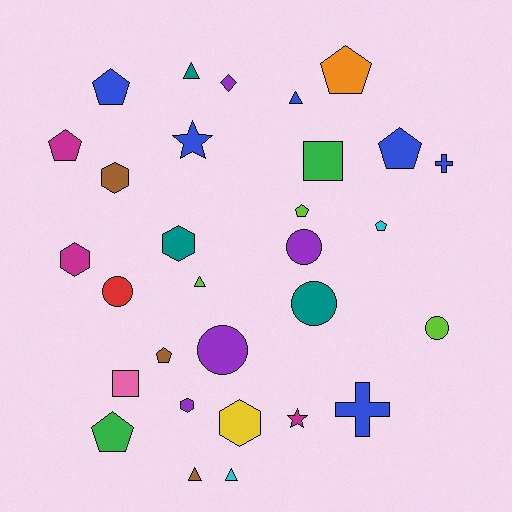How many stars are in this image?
There are 2 stars.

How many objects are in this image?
There are 30 objects.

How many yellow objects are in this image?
There is 1 yellow object.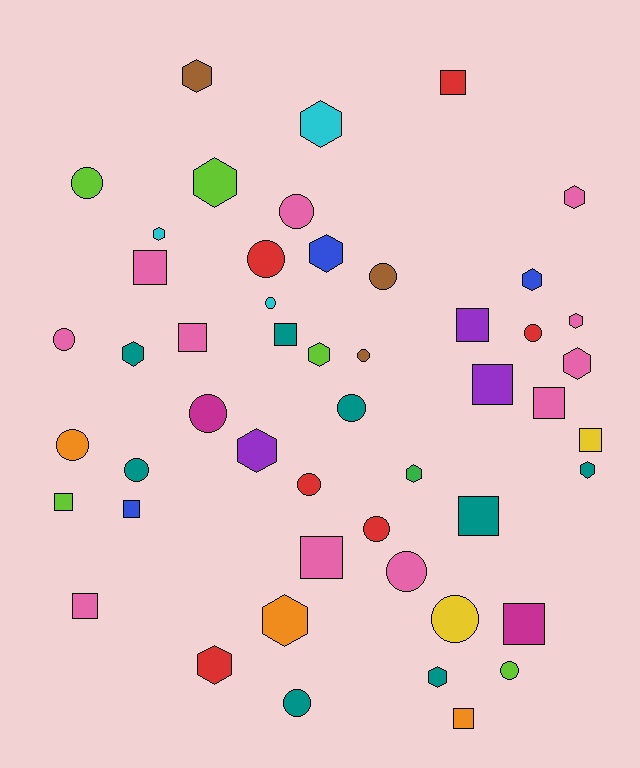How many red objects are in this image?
There are 6 red objects.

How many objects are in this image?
There are 50 objects.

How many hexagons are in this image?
There are 17 hexagons.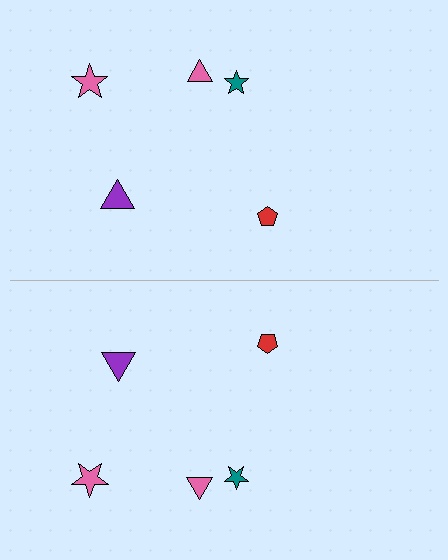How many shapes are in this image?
There are 10 shapes in this image.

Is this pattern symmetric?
Yes, this pattern has bilateral (reflection) symmetry.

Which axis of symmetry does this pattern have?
The pattern has a horizontal axis of symmetry running through the center of the image.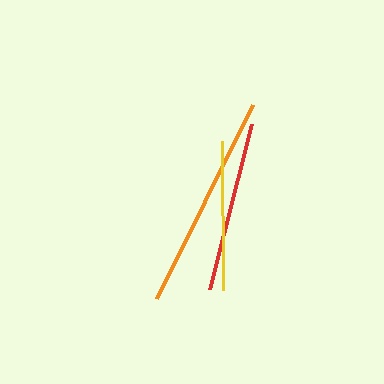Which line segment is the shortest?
The yellow line is the shortest at approximately 149 pixels.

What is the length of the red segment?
The red segment is approximately 170 pixels long.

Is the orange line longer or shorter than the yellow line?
The orange line is longer than the yellow line.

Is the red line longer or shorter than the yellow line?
The red line is longer than the yellow line.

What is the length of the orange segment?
The orange segment is approximately 216 pixels long.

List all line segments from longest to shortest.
From longest to shortest: orange, red, yellow.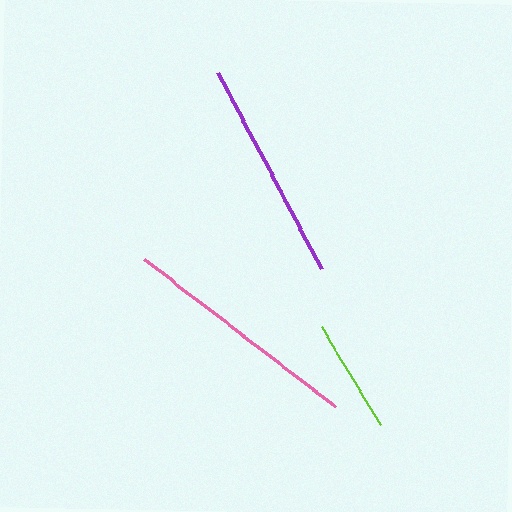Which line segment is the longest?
The pink line is the longest at approximately 241 pixels.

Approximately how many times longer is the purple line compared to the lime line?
The purple line is approximately 1.9 times the length of the lime line.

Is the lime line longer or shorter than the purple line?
The purple line is longer than the lime line.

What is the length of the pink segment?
The pink segment is approximately 241 pixels long.